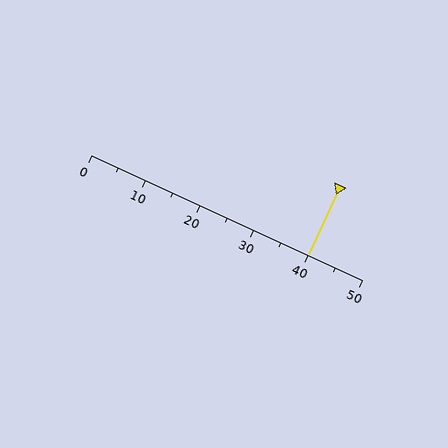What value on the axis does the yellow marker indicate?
The marker indicates approximately 40.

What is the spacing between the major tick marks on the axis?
The major ticks are spaced 10 apart.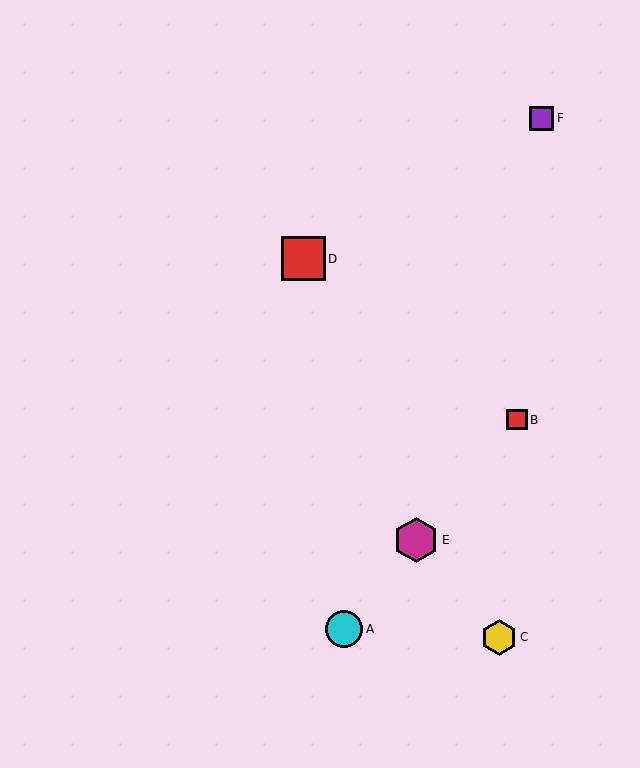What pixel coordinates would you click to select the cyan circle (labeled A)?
Click at (344, 629) to select the cyan circle A.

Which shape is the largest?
The magenta hexagon (labeled E) is the largest.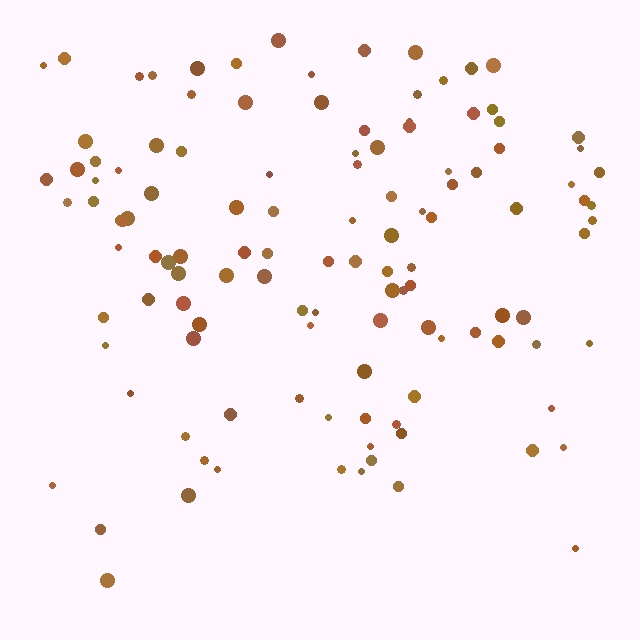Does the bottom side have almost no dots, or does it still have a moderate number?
Still a moderate number, just noticeably fewer than the top.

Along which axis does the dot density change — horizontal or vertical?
Vertical.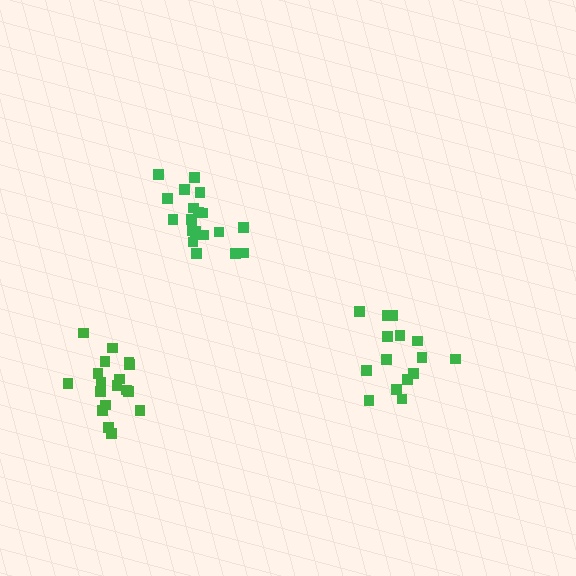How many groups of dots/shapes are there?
There are 3 groups.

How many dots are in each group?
Group 1: 18 dots, Group 2: 19 dots, Group 3: 15 dots (52 total).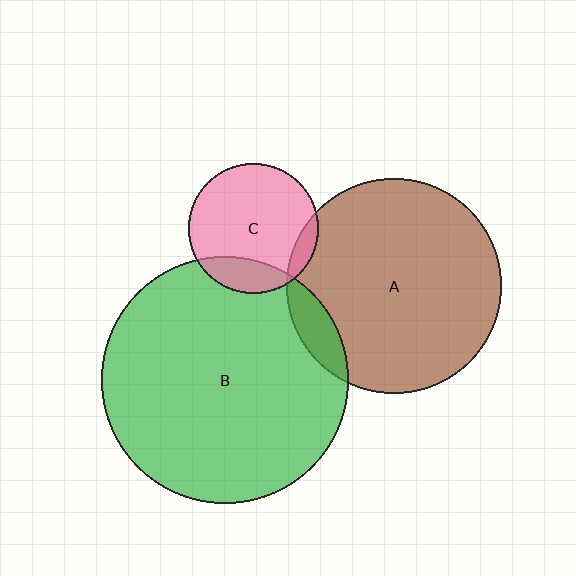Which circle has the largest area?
Circle B (green).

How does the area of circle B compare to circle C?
Approximately 3.6 times.